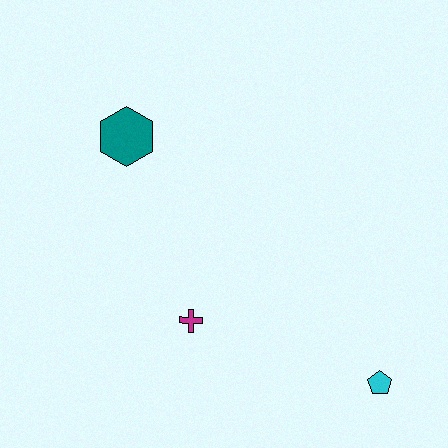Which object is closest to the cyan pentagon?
The magenta cross is closest to the cyan pentagon.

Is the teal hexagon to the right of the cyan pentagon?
No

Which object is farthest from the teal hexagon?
The cyan pentagon is farthest from the teal hexagon.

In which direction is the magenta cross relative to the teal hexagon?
The magenta cross is below the teal hexagon.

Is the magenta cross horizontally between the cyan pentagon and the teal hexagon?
Yes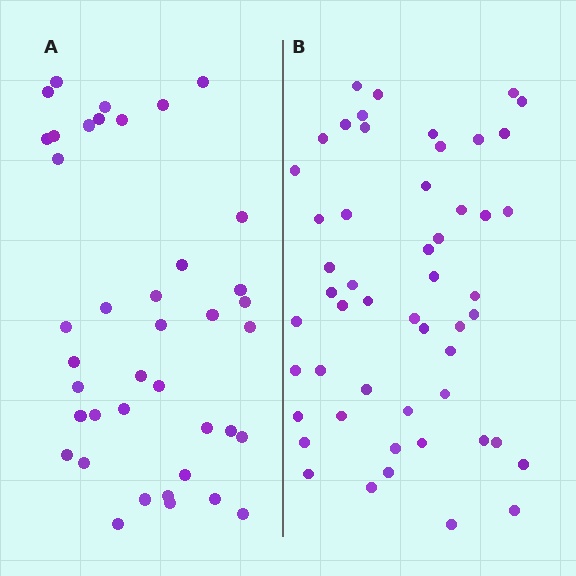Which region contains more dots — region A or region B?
Region B (the right region) has more dots.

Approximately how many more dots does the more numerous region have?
Region B has roughly 12 or so more dots than region A.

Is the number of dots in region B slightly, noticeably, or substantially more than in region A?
Region B has noticeably more, but not dramatically so. The ratio is roughly 1.3 to 1.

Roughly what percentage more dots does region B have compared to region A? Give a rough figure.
About 30% more.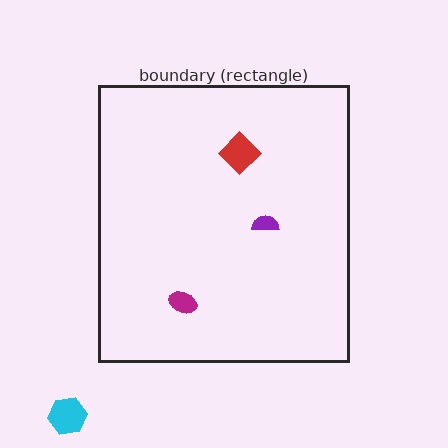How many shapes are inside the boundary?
3 inside, 1 outside.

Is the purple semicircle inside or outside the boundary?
Inside.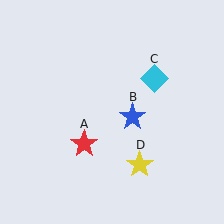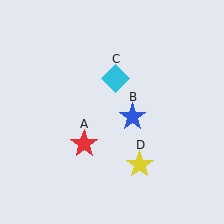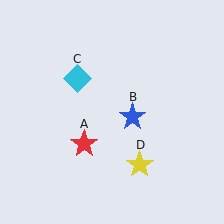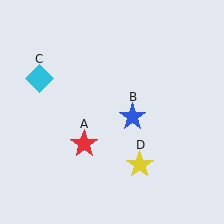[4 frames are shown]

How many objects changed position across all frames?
1 object changed position: cyan diamond (object C).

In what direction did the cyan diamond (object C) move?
The cyan diamond (object C) moved left.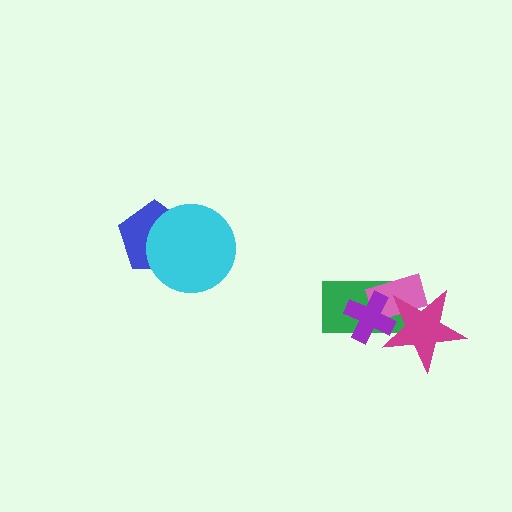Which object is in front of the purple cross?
The magenta star is in front of the purple cross.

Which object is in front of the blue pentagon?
The cyan circle is in front of the blue pentagon.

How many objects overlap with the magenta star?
3 objects overlap with the magenta star.